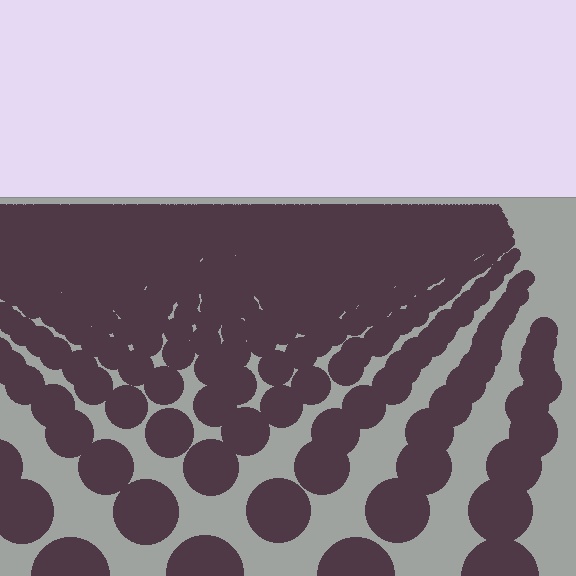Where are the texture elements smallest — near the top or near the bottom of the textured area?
Near the top.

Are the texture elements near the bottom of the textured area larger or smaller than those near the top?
Larger. Near the bottom, elements are closer to the viewer and appear at a bigger on-screen size.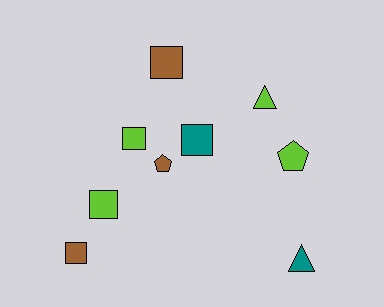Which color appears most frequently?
Lime, with 4 objects.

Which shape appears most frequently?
Square, with 5 objects.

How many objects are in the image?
There are 9 objects.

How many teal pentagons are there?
There are no teal pentagons.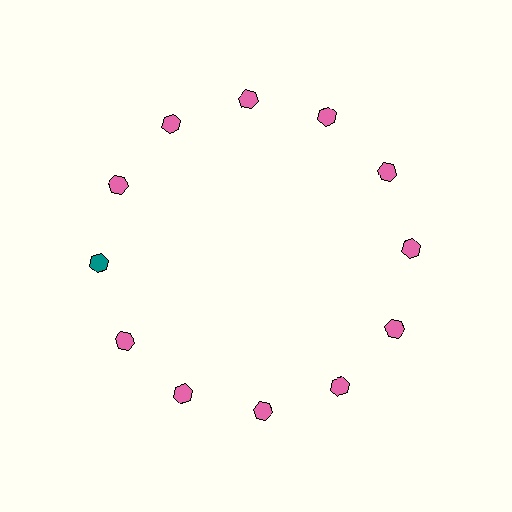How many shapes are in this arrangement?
There are 12 shapes arranged in a ring pattern.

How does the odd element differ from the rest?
It has a different color: teal instead of pink.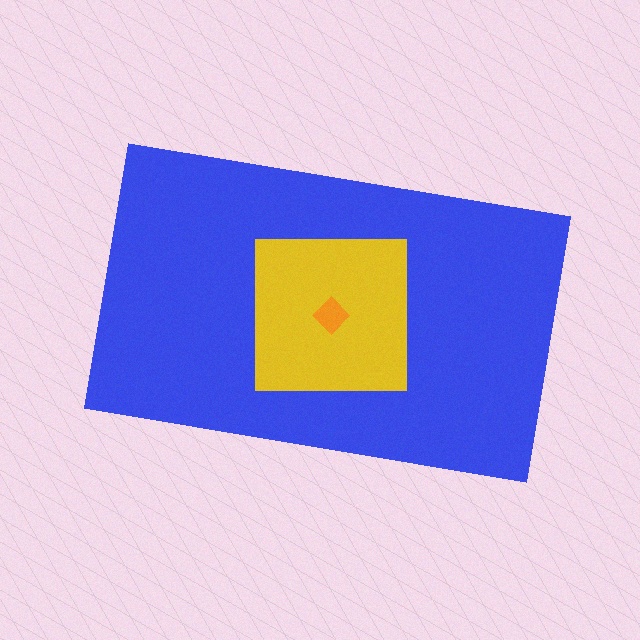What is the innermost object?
The orange diamond.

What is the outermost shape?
The blue rectangle.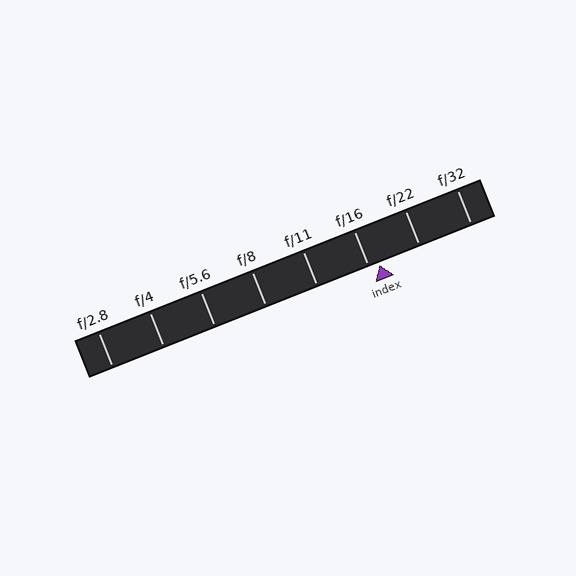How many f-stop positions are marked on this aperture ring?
There are 8 f-stop positions marked.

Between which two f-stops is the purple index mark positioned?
The index mark is between f/16 and f/22.